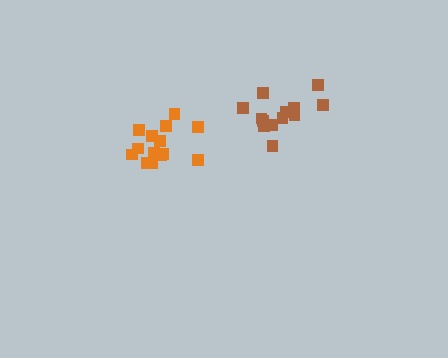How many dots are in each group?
Group 1: 13 dots, Group 2: 14 dots (27 total).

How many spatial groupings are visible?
There are 2 spatial groupings.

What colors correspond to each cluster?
The clusters are colored: brown, orange.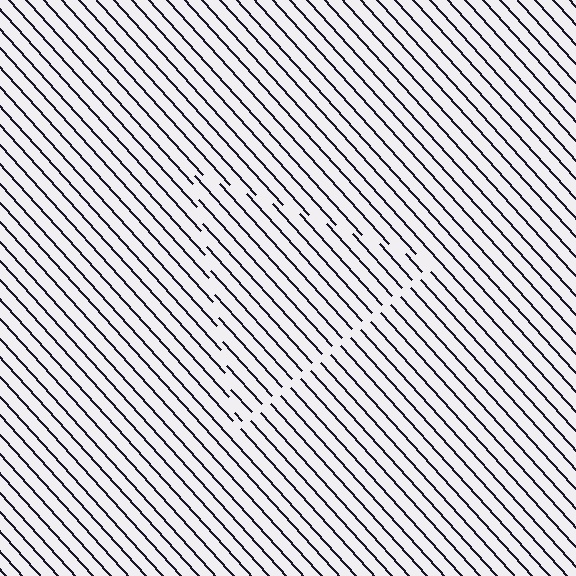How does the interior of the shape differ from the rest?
The interior of the shape contains the same grating, shifted by half a period — the contour is defined by the phase discontinuity where line-ends from the inner and outer gratings abut.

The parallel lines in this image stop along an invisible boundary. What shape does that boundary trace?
An illusory triangle. The interior of the shape contains the same grating, shifted by half a period — the contour is defined by the phase discontinuity where line-ends from the inner and outer gratings abut.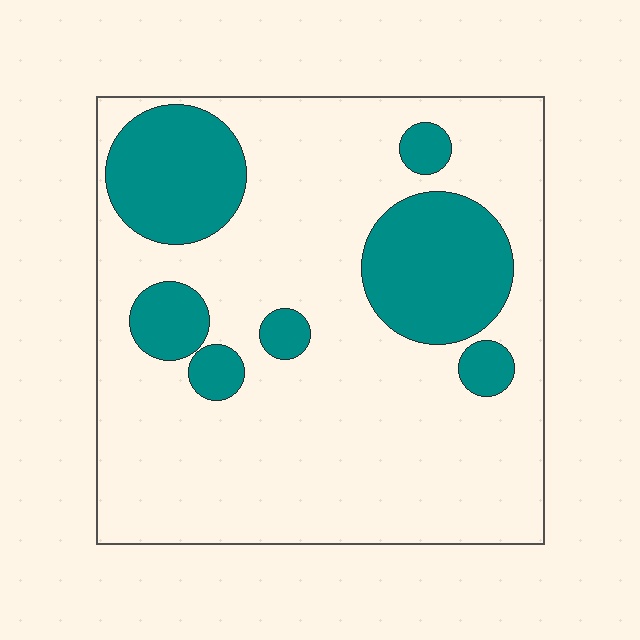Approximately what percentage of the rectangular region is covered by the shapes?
Approximately 25%.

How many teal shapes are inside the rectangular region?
7.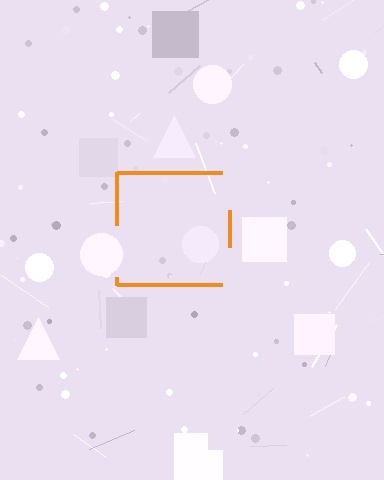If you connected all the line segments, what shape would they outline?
They would outline a square.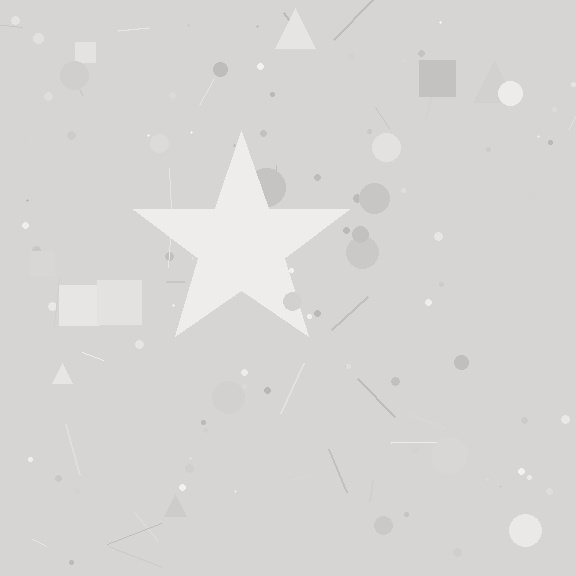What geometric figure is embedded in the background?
A star is embedded in the background.